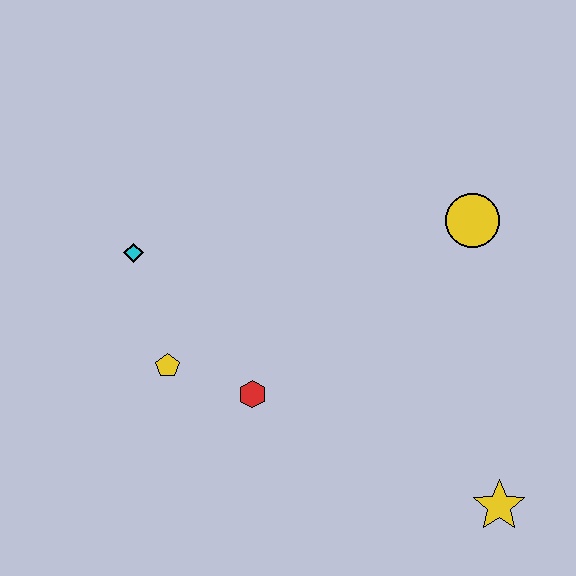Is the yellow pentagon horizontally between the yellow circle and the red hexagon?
No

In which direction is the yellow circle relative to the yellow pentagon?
The yellow circle is to the right of the yellow pentagon.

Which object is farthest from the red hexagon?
The yellow circle is farthest from the red hexagon.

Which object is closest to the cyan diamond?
The yellow pentagon is closest to the cyan diamond.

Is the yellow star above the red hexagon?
No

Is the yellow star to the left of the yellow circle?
No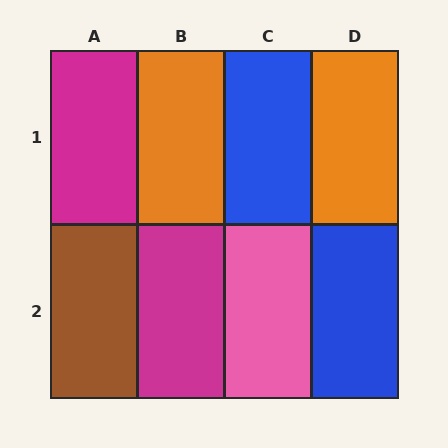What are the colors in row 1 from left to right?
Magenta, orange, blue, orange.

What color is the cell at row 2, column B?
Magenta.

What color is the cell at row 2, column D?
Blue.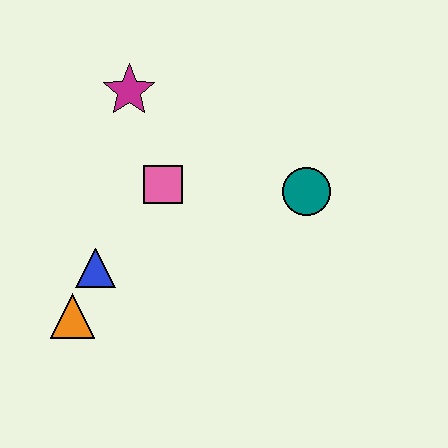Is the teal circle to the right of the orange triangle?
Yes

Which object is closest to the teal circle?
The pink square is closest to the teal circle.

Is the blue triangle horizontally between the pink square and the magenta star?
No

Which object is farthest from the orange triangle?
The teal circle is farthest from the orange triangle.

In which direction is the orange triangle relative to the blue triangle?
The orange triangle is below the blue triangle.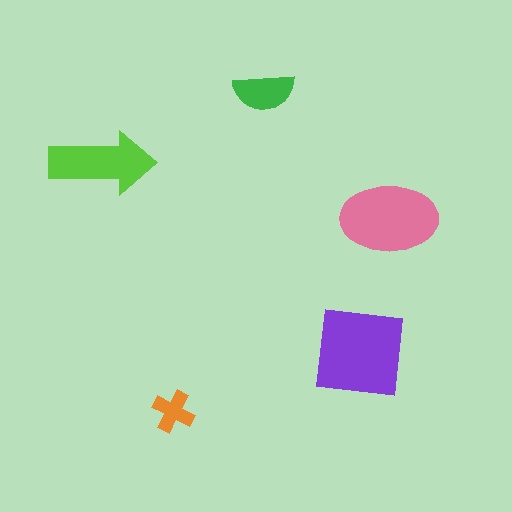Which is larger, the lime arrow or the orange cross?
The lime arrow.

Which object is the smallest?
The orange cross.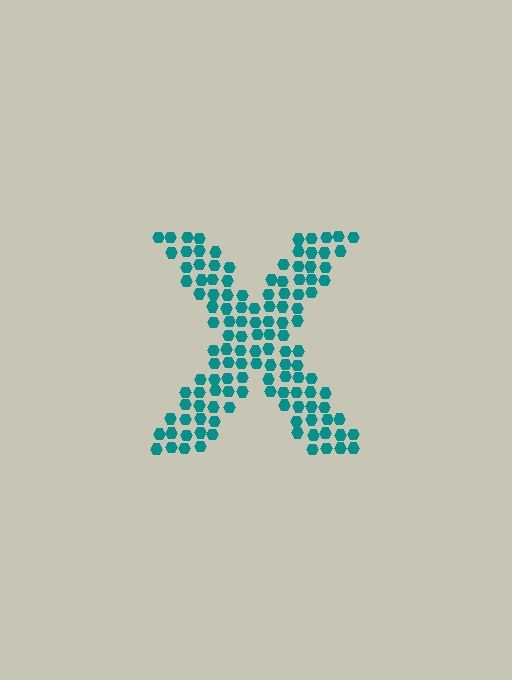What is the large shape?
The large shape is the letter X.